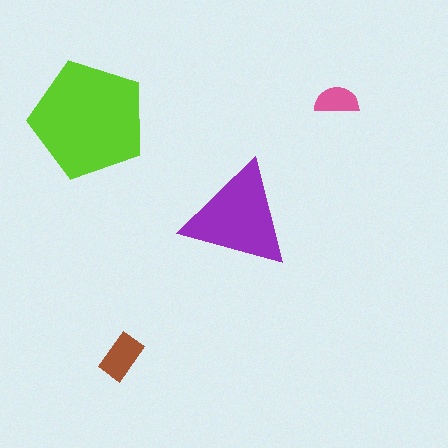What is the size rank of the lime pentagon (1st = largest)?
1st.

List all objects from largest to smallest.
The lime pentagon, the purple triangle, the brown rectangle, the pink semicircle.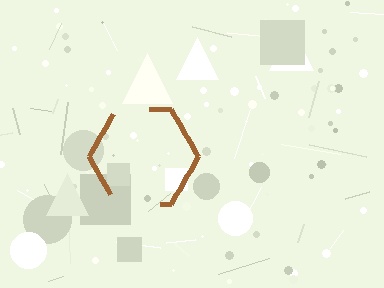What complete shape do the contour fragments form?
The contour fragments form a hexagon.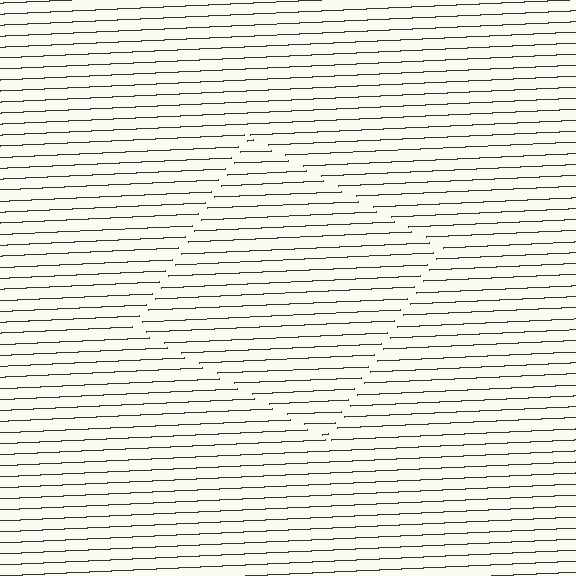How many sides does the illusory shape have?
4 sides — the line-ends trace a square.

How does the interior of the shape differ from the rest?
The interior of the shape contains the same grating, shifted by half a period — the contour is defined by the phase discontinuity where line-ends from the inner and outer gratings abut.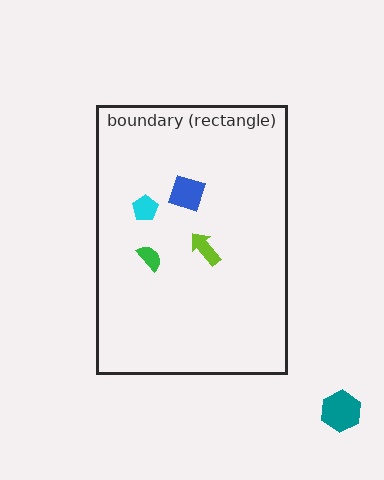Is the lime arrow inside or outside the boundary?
Inside.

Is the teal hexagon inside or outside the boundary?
Outside.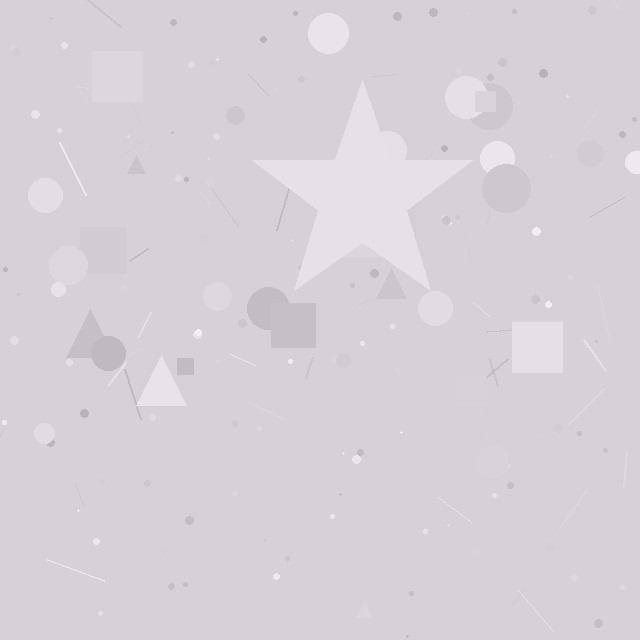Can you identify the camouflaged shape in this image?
The camouflaged shape is a star.